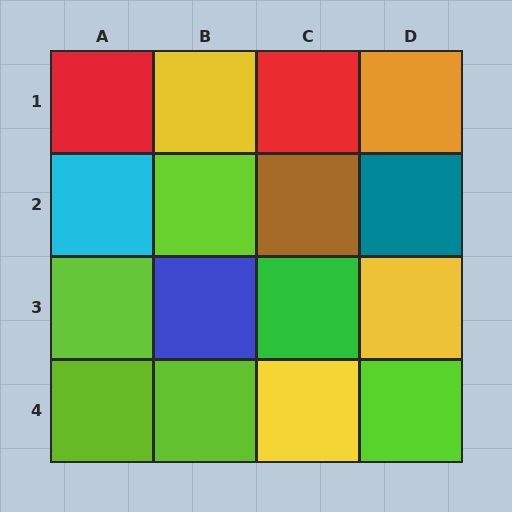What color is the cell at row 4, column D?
Lime.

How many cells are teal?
1 cell is teal.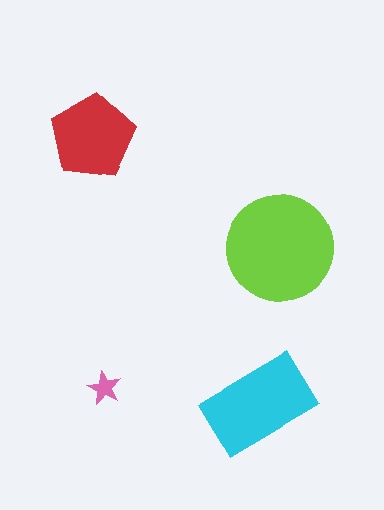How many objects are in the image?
There are 4 objects in the image.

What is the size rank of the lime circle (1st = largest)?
1st.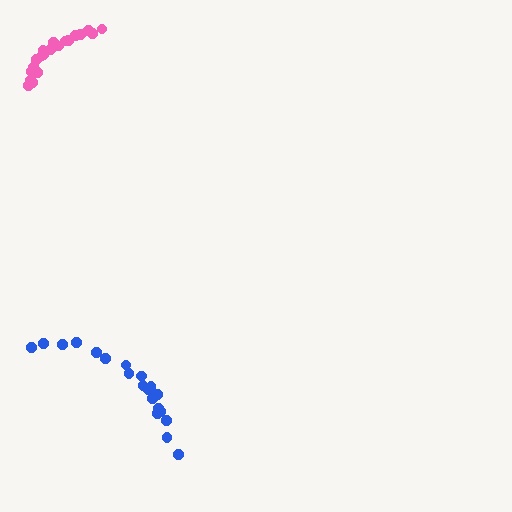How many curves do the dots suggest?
There are 2 distinct paths.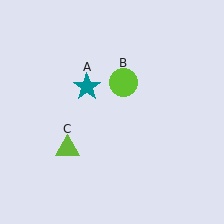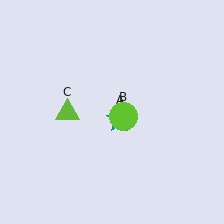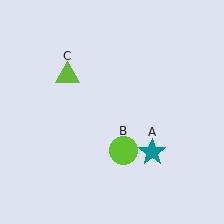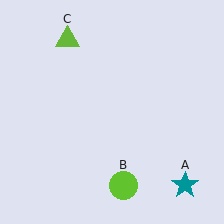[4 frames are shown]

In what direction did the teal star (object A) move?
The teal star (object A) moved down and to the right.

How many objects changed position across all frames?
3 objects changed position: teal star (object A), lime circle (object B), lime triangle (object C).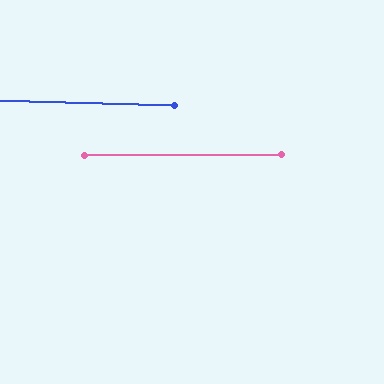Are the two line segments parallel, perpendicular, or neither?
Parallel — their directions differ by only 1.8°.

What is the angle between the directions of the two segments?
Approximately 2 degrees.